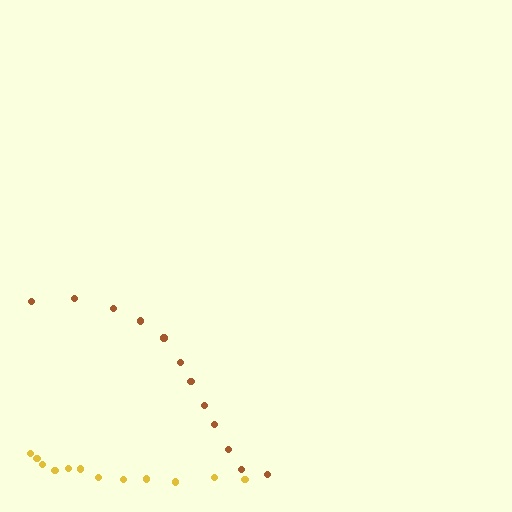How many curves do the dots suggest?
There are 2 distinct paths.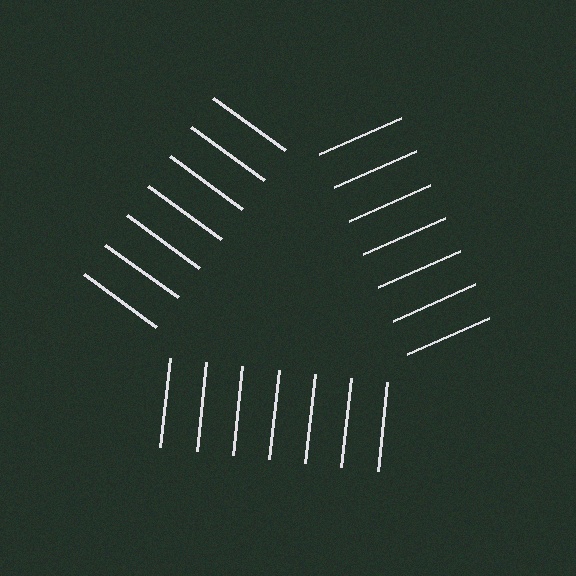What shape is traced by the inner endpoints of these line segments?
An illusory triangle — the line segments terminate on its edges but no continuous stroke is drawn.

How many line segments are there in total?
21 — 7 along each of the 3 edges.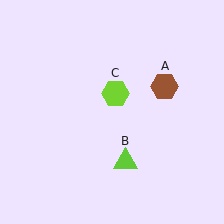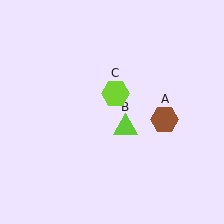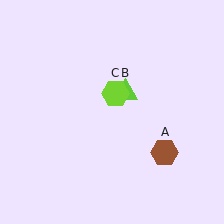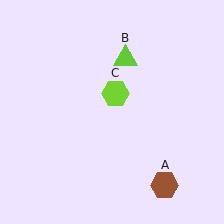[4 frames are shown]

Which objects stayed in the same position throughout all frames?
Lime hexagon (object C) remained stationary.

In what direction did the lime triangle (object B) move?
The lime triangle (object B) moved up.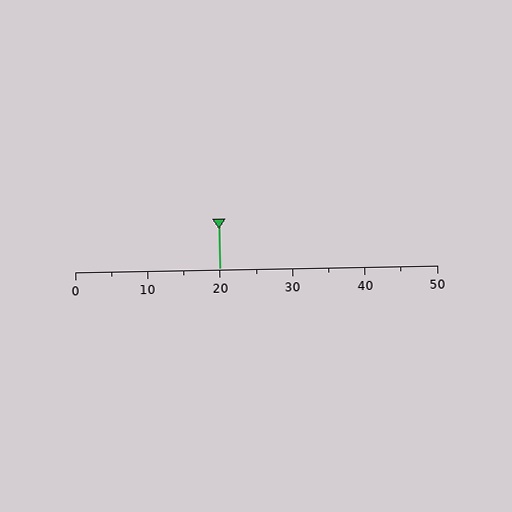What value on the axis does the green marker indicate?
The marker indicates approximately 20.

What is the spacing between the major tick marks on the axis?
The major ticks are spaced 10 apart.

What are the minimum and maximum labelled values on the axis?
The axis runs from 0 to 50.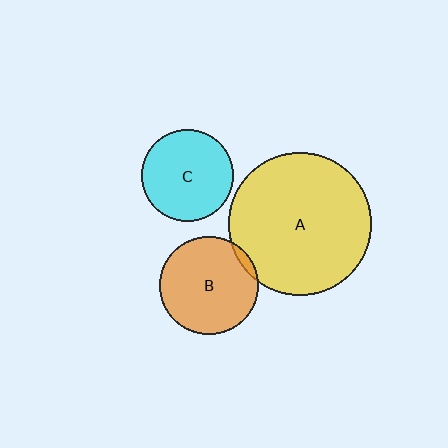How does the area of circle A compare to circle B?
Approximately 2.1 times.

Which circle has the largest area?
Circle A (yellow).